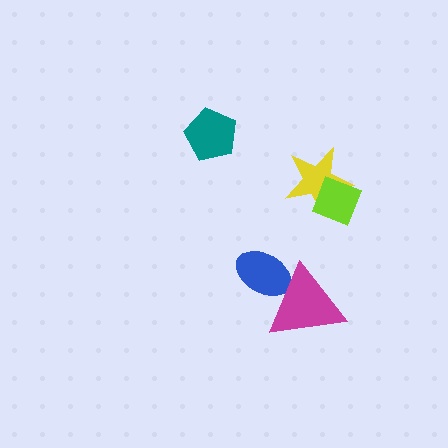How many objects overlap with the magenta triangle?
1 object overlaps with the magenta triangle.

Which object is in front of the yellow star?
The lime diamond is in front of the yellow star.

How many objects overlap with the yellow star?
1 object overlaps with the yellow star.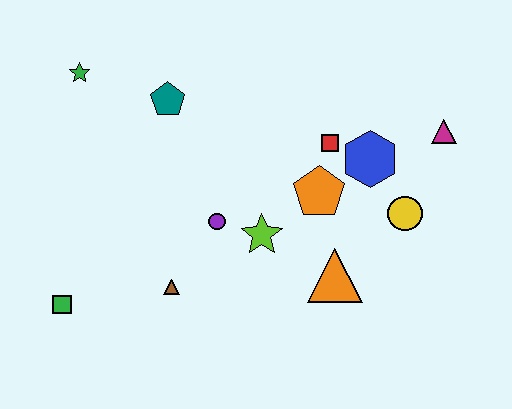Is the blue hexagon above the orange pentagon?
Yes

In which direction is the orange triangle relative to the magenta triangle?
The orange triangle is below the magenta triangle.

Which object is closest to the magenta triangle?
The blue hexagon is closest to the magenta triangle.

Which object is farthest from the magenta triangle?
The green square is farthest from the magenta triangle.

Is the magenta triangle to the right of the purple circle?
Yes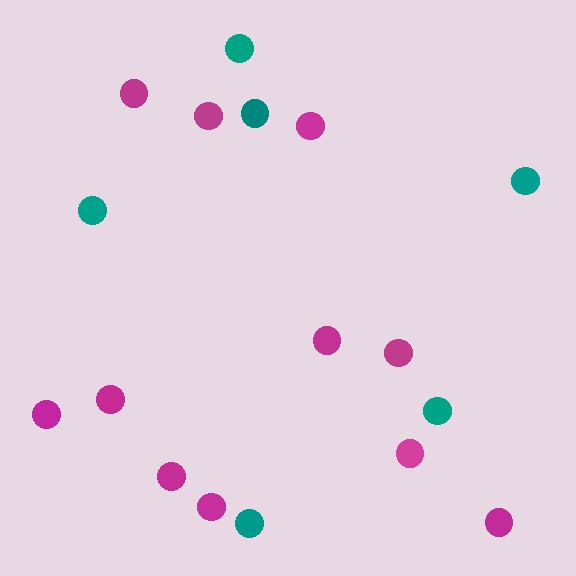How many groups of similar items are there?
There are 2 groups: one group of magenta circles (11) and one group of teal circles (6).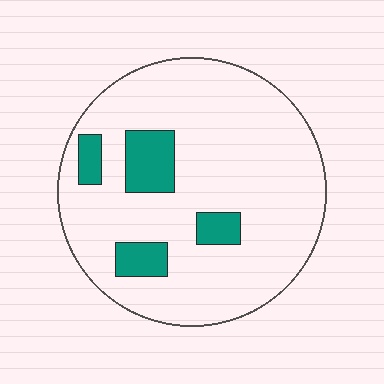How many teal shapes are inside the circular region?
4.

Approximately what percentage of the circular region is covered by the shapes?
Approximately 15%.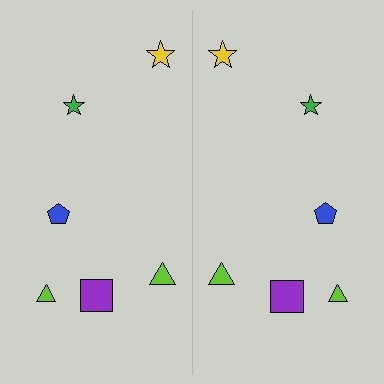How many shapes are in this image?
There are 12 shapes in this image.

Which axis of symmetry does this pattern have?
The pattern has a vertical axis of symmetry running through the center of the image.